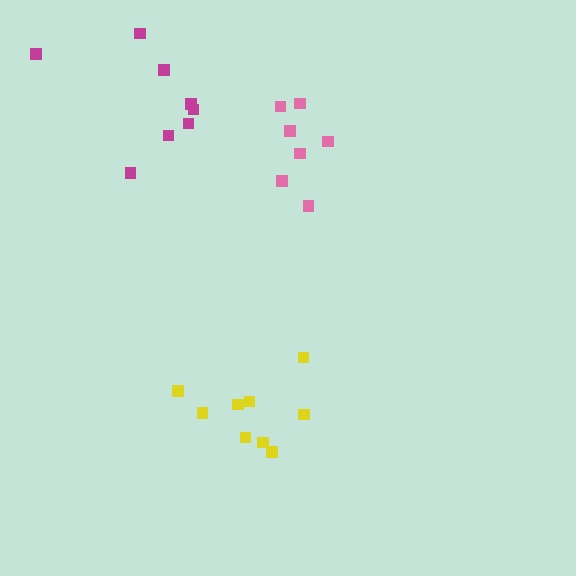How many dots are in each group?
Group 1: 9 dots, Group 2: 8 dots, Group 3: 7 dots (24 total).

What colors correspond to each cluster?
The clusters are colored: yellow, magenta, pink.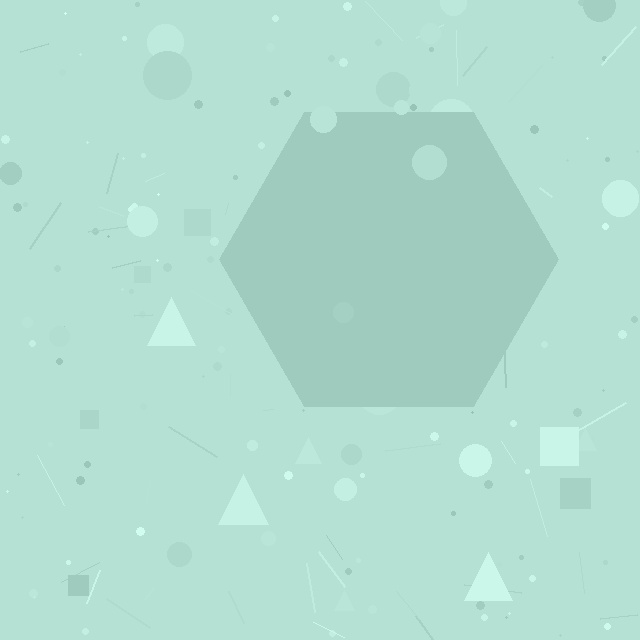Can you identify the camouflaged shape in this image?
The camouflaged shape is a hexagon.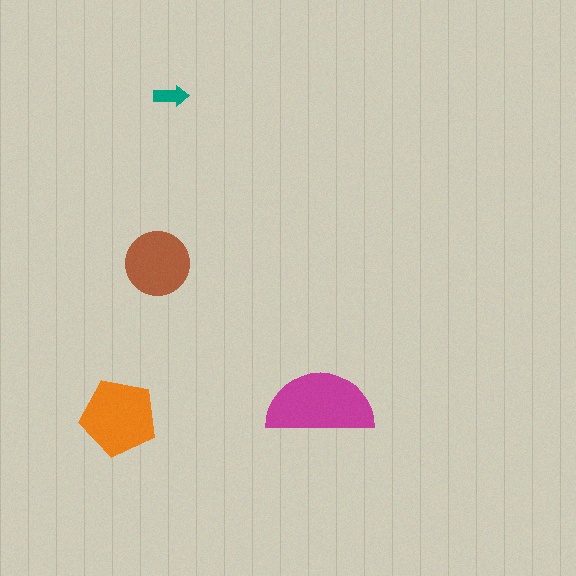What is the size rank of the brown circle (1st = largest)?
3rd.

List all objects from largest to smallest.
The magenta semicircle, the orange pentagon, the brown circle, the teal arrow.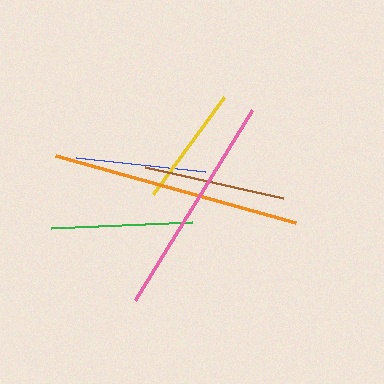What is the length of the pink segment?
The pink segment is approximately 223 pixels long.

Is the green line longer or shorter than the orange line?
The orange line is longer than the green line.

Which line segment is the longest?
The orange line is the longest at approximately 249 pixels.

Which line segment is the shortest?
The yellow line is the shortest at approximately 120 pixels.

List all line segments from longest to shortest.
From longest to shortest: orange, pink, brown, green, blue, yellow.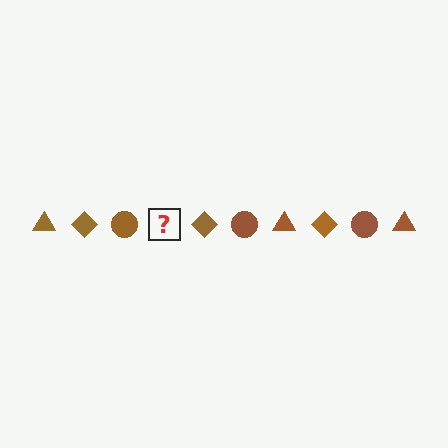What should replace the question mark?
The question mark should be replaced with a brown triangle.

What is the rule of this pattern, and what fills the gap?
The rule is that the pattern cycles through triangle, diamond, circle shapes in brown. The gap should be filled with a brown triangle.